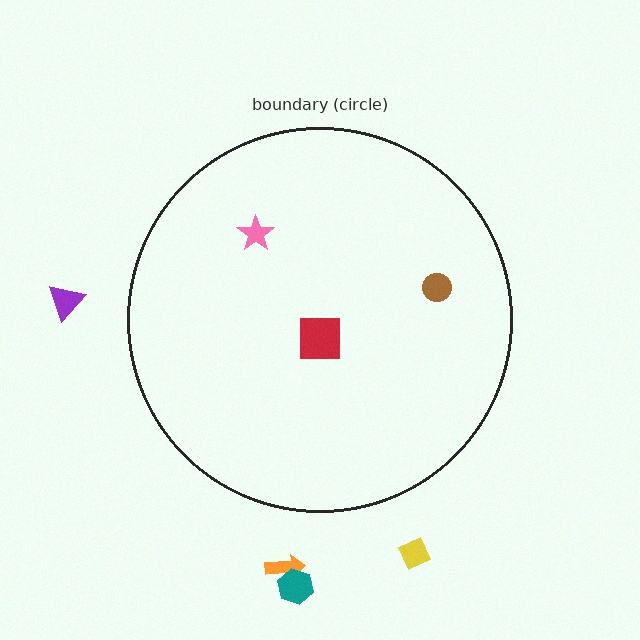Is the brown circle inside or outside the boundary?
Inside.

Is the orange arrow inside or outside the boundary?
Outside.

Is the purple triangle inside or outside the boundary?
Outside.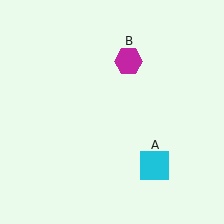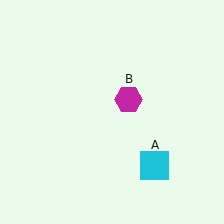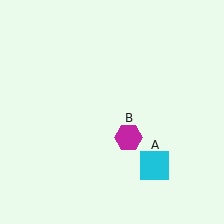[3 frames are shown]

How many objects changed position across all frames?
1 object changed position: magenta hexagon (object B).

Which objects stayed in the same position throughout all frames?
Cyan square (object A) remained stationary.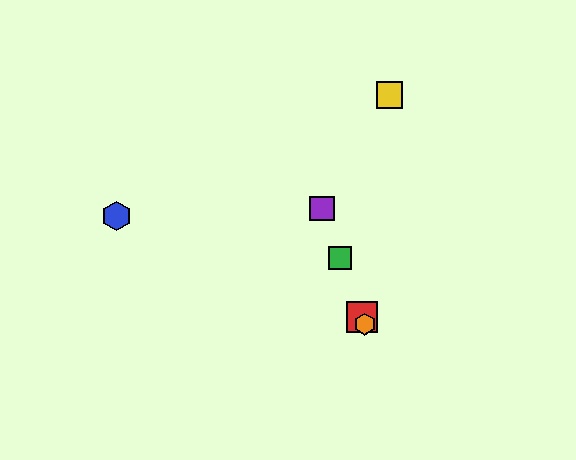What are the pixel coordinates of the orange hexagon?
The orange hexagon is at (365, 324).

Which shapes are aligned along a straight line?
The red square, the green square, the purple square, the orange hexagon are aligned along a straight line.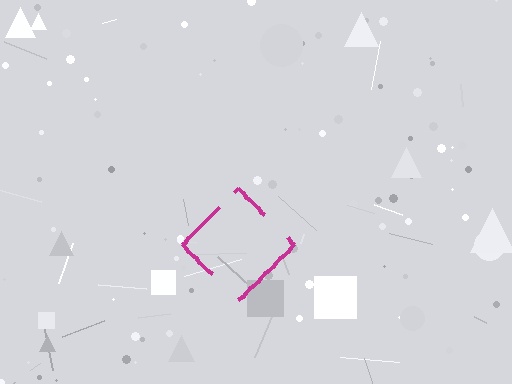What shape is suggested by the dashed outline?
The dashed outline suggests a diamond.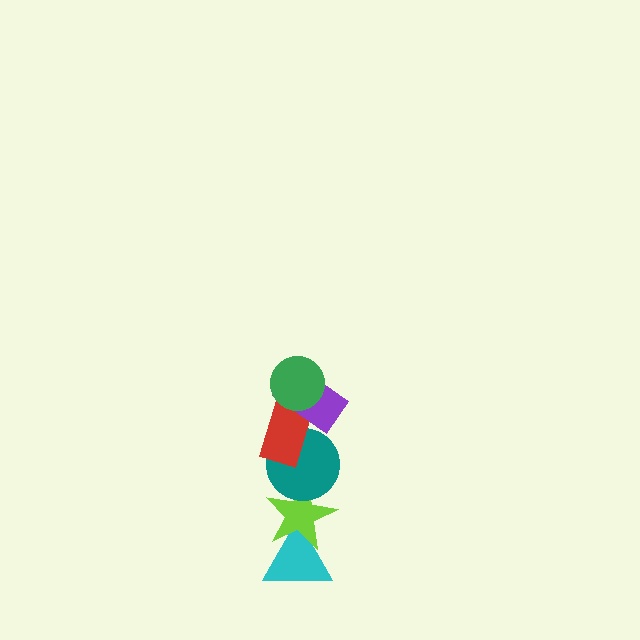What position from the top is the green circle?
The green circle is 1st from the top.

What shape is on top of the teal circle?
The red rectangle is on top of the teal circle.